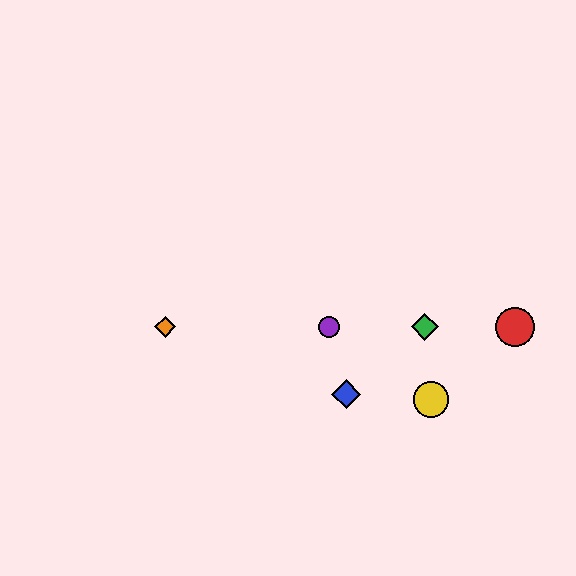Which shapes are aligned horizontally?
The red circle, the green diamond, the purple circle, the orange diamond are aligned horizontally.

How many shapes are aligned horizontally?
4 shapes (the red circle, the green diamond, the purple circle, the orange diamond) are aligned horizontally.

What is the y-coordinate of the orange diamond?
The orange diamond is at y≈327.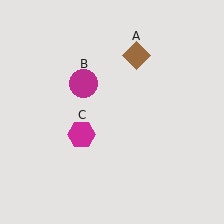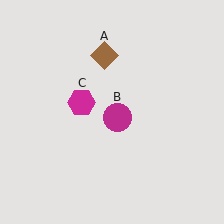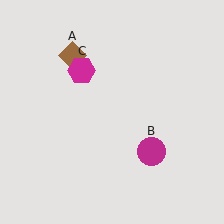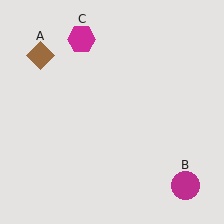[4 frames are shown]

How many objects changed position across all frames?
3 objects changed position: brown diamond (object A), magenta circle (object B), magenta hexagon (object C).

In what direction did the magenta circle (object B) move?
The magenta circle (object B) moved down and to the right.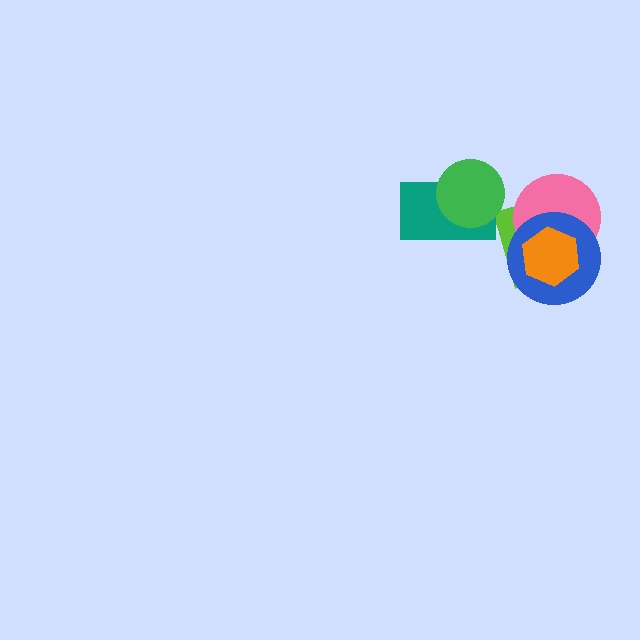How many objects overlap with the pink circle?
3 objects overlap with the pink circle.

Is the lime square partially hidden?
Yes, it is partially covered by another shape.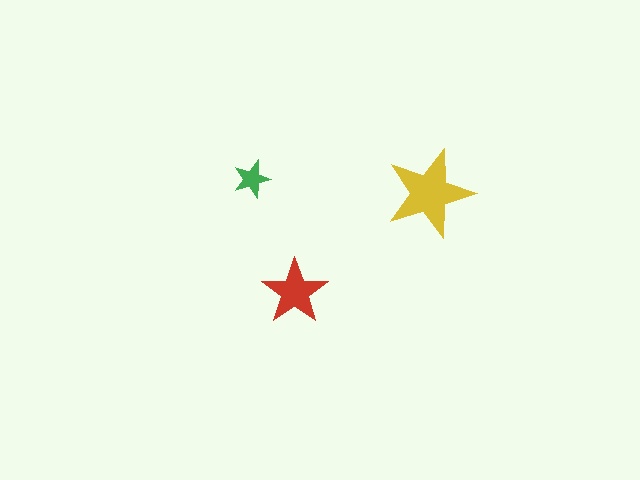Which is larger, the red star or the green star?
The red one.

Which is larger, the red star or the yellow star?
The yellow one.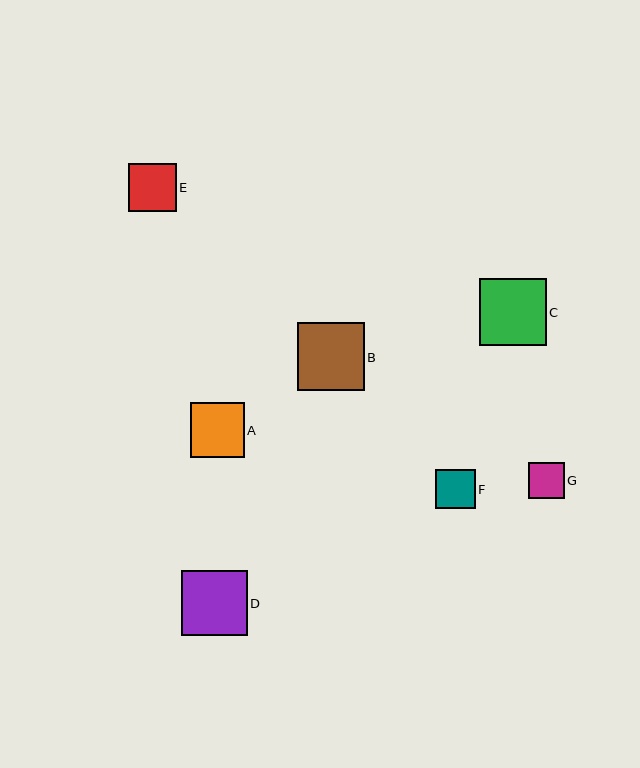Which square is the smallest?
Square G is the smallest with a size of approximately 36 pixels.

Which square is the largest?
Square B is the largest with a size of approximately 67 pixels.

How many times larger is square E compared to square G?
Square E is approximately 1.3 times the size of square G.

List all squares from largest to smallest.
From largest to smallest: B, C, D, A, E, F, G.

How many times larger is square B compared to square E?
Square B is approximately 1.4 times the size of square E.